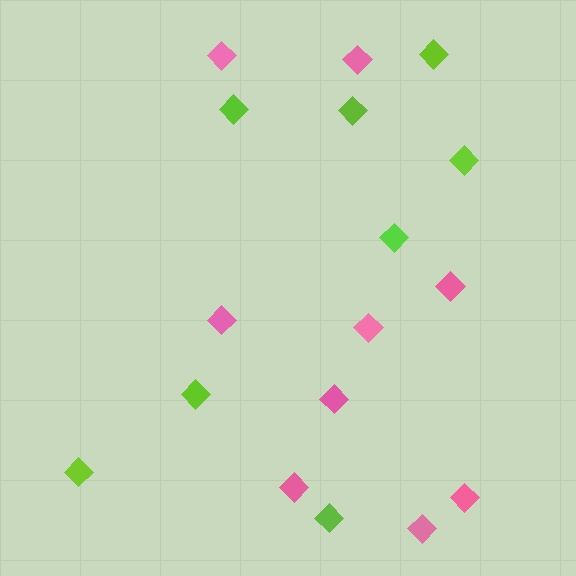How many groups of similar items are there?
There are 2 groups: one group of pink diamonds (9) and one group of lime diamonds (8).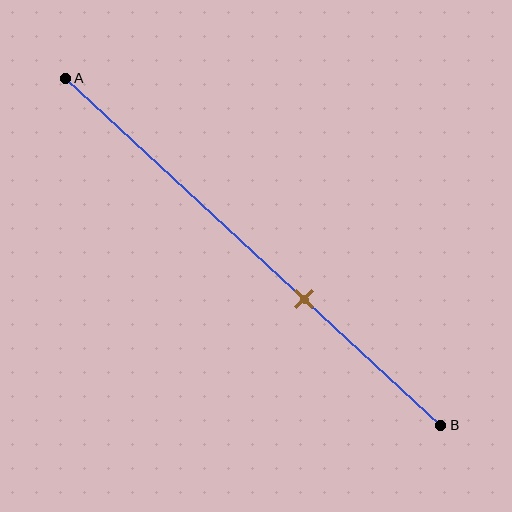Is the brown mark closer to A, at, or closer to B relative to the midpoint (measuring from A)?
The brown mark is closer to point B than the midpoint of segment AB.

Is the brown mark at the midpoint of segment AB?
No, the mark is at about 65% from A, not at the 50% midpoint.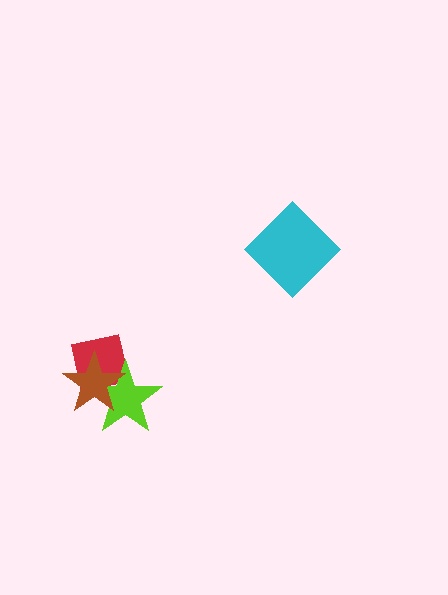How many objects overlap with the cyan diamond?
0 objects overlap with the cyan diamond.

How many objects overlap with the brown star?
2 objects overlap with the brown star.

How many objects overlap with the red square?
2 objects overlap with the red square.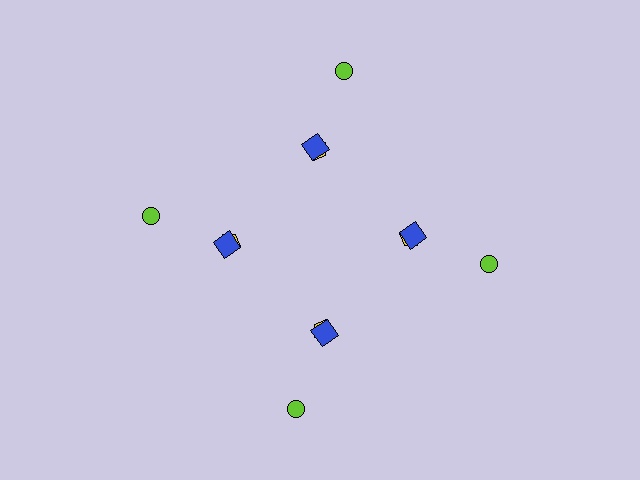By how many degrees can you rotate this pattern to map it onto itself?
The pattern maps onto itself every 90 degrees of rotation.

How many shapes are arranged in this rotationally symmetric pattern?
There are 12 shapes, arranged in 4 groups of 3.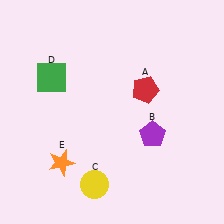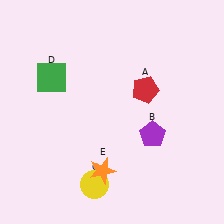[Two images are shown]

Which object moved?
The orange star (E) moved right.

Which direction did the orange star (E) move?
The orange star (E) moved right.